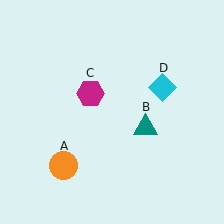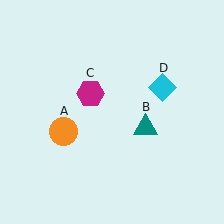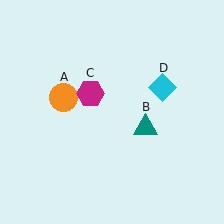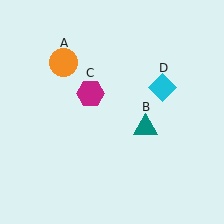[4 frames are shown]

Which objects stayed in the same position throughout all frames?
Teal triangle (object B) and magenta hexagon (object C) and cyan diamond (object D) remained stationary.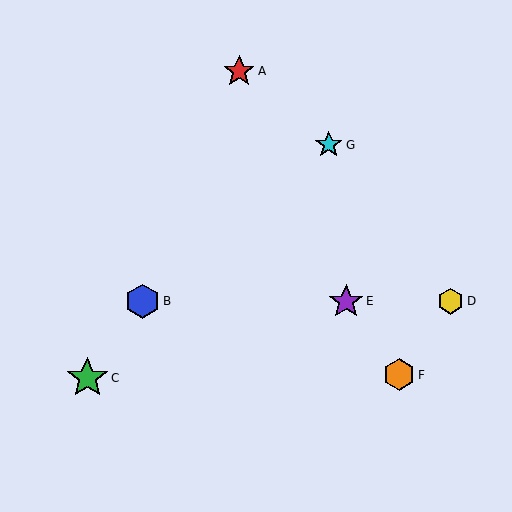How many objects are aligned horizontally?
3 objects (B, D, E) are aligned horizontally.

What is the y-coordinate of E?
Object E is at y≈301.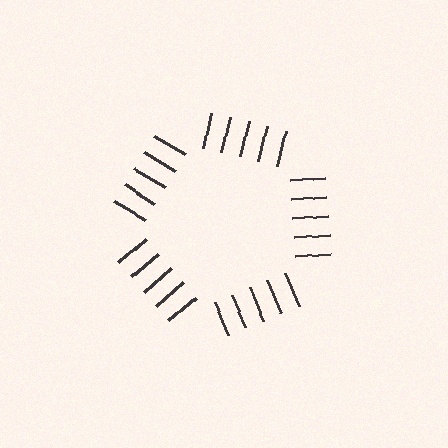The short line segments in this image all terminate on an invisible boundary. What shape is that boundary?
An illusory pentagon — the line segments terminate on its edges but no continuous stroke is drawn.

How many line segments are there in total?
25 — 5 along each of the 5 edges.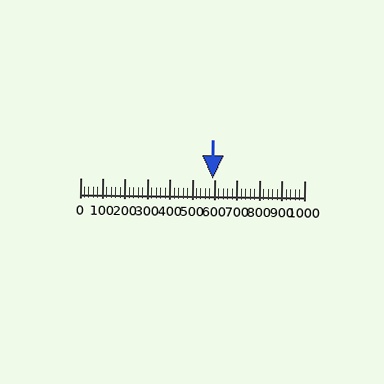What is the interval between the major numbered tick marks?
The major tick marks are spaced 100 units apart.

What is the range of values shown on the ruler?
The ruler shows values from 0 to 1000.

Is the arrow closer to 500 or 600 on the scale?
The arrow is closer to 600.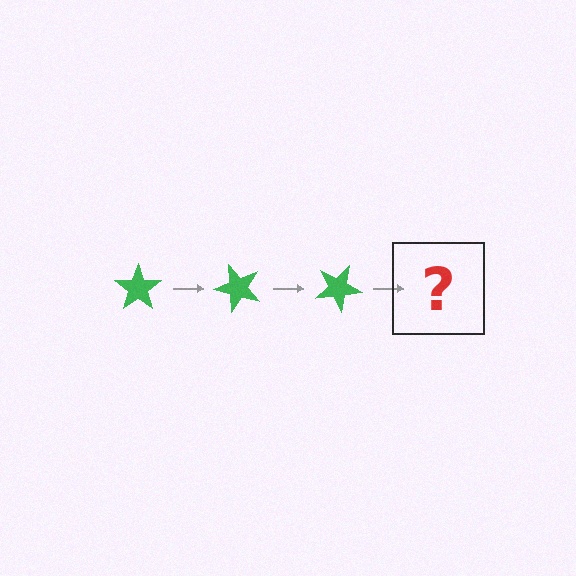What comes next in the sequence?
The next element should be a green star rotated 150 degrees.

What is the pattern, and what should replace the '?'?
The pattern is that the star rotates 50 degrees each step. The '?' should be a green star rotated 150 degrees.